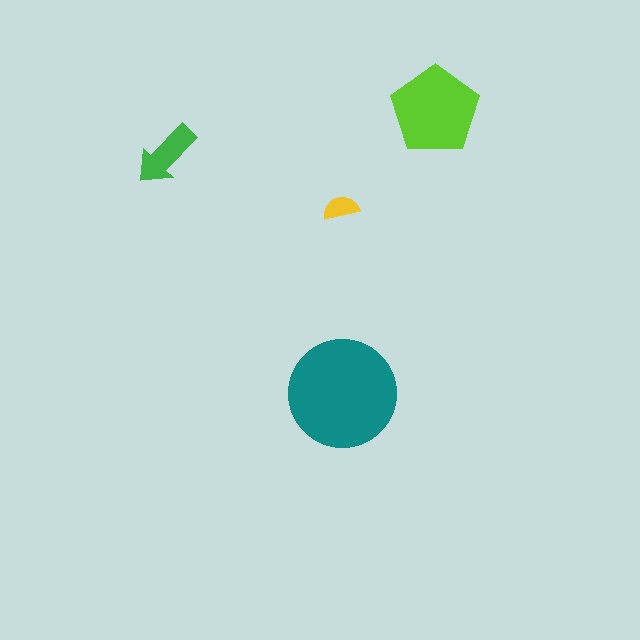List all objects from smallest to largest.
The yellow semicircle, the green arrow, the lime pentagon, the teal circle.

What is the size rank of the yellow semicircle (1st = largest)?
4th.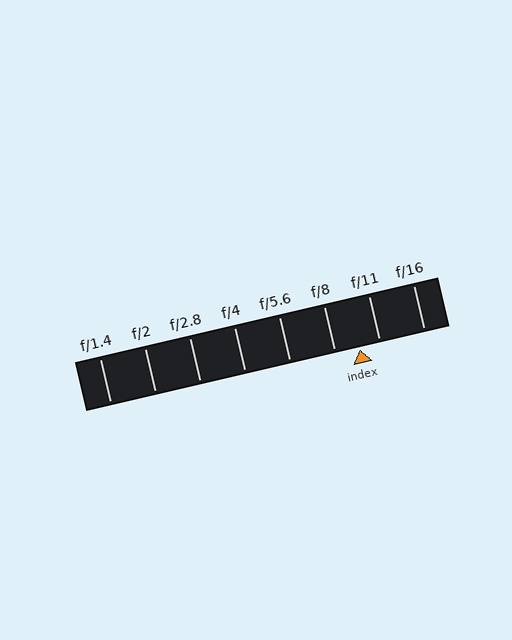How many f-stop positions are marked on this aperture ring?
There are 8 f-stop positions marked.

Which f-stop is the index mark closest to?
The index mark is closest to f/11.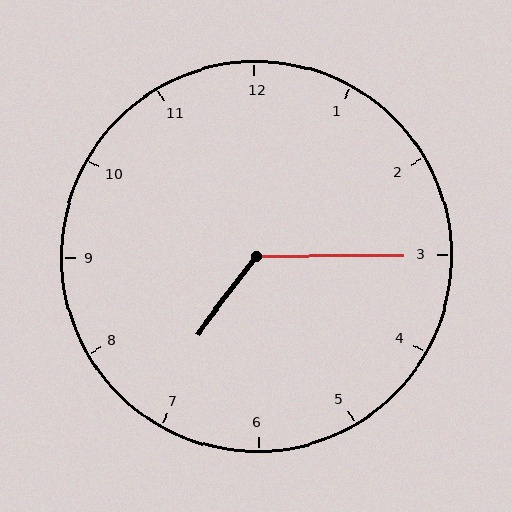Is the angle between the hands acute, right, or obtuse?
It is obtuse.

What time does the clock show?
7:15.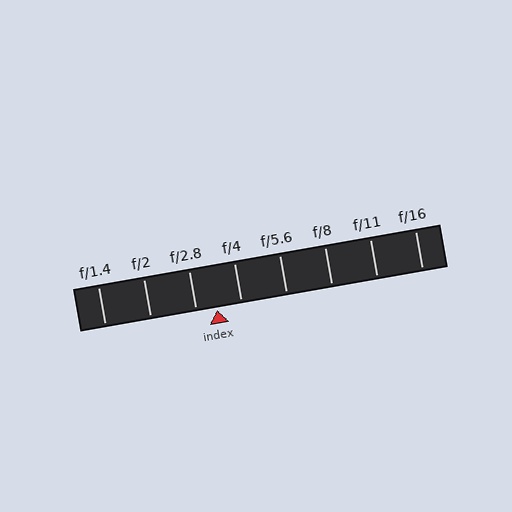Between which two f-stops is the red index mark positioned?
The index mark is between f/2.8 and f/4.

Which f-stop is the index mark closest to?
The index mark is closest to f/2.8.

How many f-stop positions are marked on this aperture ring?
There are 8 f-stop positions marked.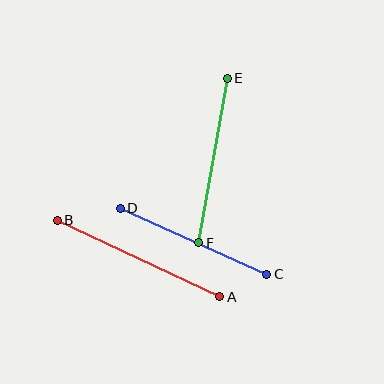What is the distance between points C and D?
The distance is approximately 161 pixels.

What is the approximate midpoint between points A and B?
The midpoint is at approximately (139, 258) pixels.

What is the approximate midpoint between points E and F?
The midpoint is at approximately (213, 161) pixels.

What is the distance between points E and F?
The distance is approximately 167 pixels.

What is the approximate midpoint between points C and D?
The midpoint is at approximately (194, 241) pixels.